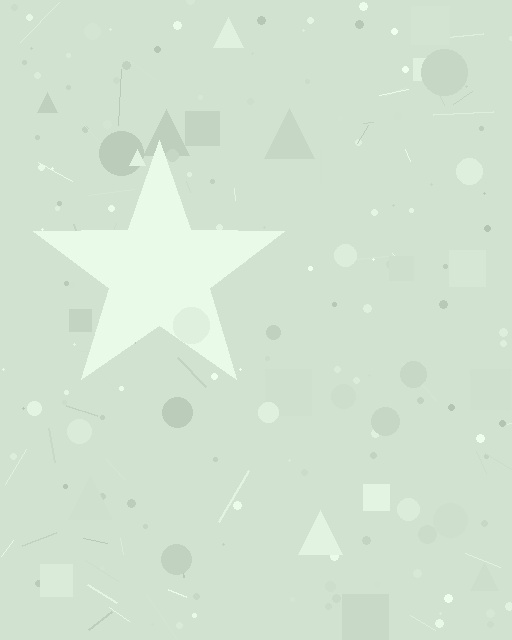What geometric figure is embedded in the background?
A star is embedded in the background.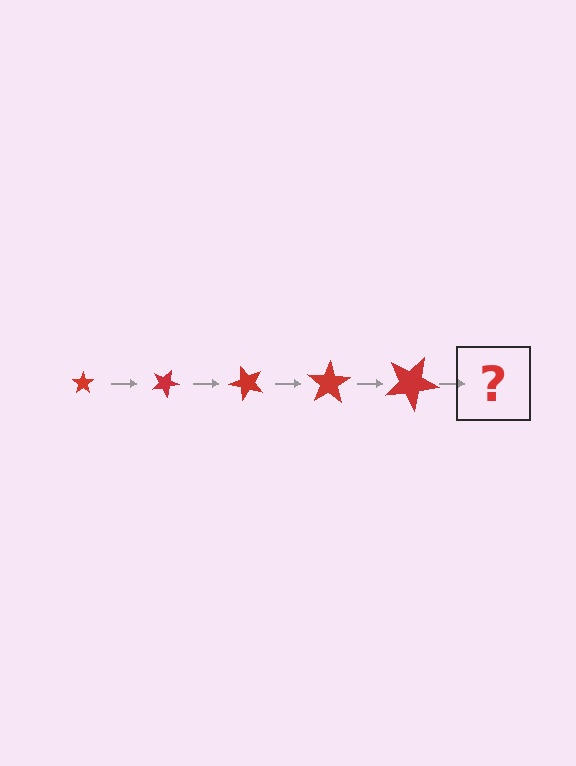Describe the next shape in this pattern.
It should be a star, larger than the previous one and rotated 125 degrees from the start.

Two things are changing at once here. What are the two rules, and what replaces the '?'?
The two rules are that the star grows larger each step and it rotates 25 degrees each step. The '?' should be a star, larger than the previous one and rotated 125 degrees from the start.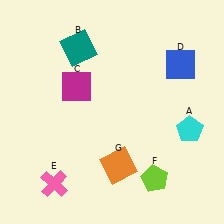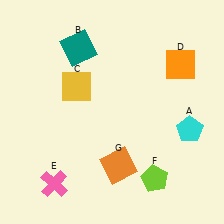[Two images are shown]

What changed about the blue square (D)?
In Image 1, D is blue. In Image 2, it changed to orange.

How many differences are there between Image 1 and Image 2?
There are 2 differences between the two images.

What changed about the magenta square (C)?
In Image 1, C is magenta. In Image 2, it changed to yellow.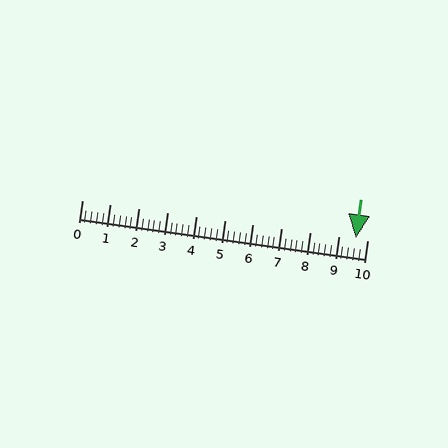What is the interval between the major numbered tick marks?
The major tick marks are spaced 1 units apart.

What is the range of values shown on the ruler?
The ruler shows values from 0 to 10.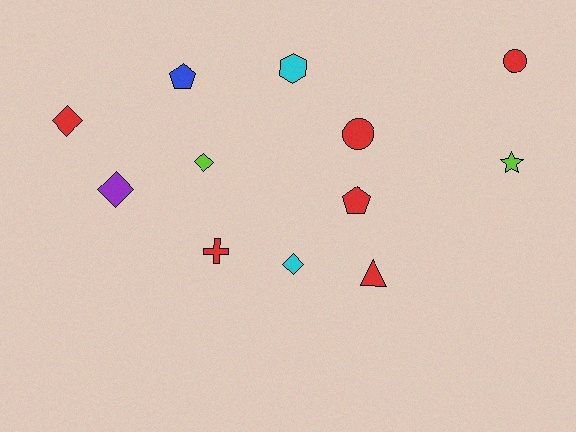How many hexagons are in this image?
There is 1 hexagon.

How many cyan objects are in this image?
There are 2 cyan objects.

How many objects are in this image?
There are 12 objects.